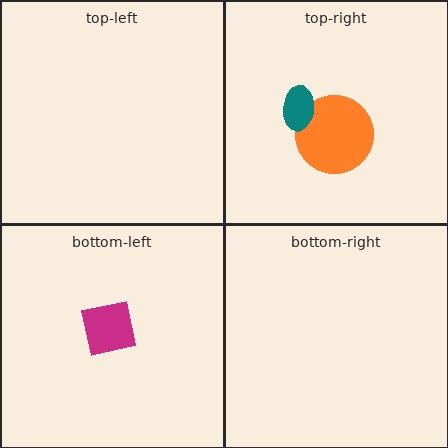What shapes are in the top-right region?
The orange circle, the teal ellipse.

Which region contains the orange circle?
The top-right region.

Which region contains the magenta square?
The bottom-left region.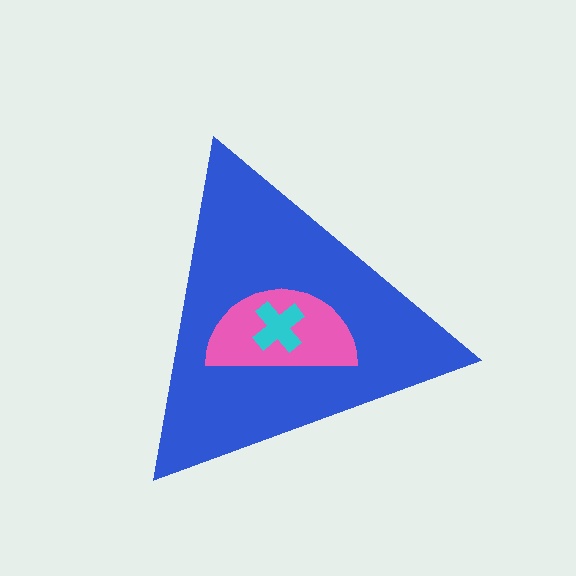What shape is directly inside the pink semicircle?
The cyan cross.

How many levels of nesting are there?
3.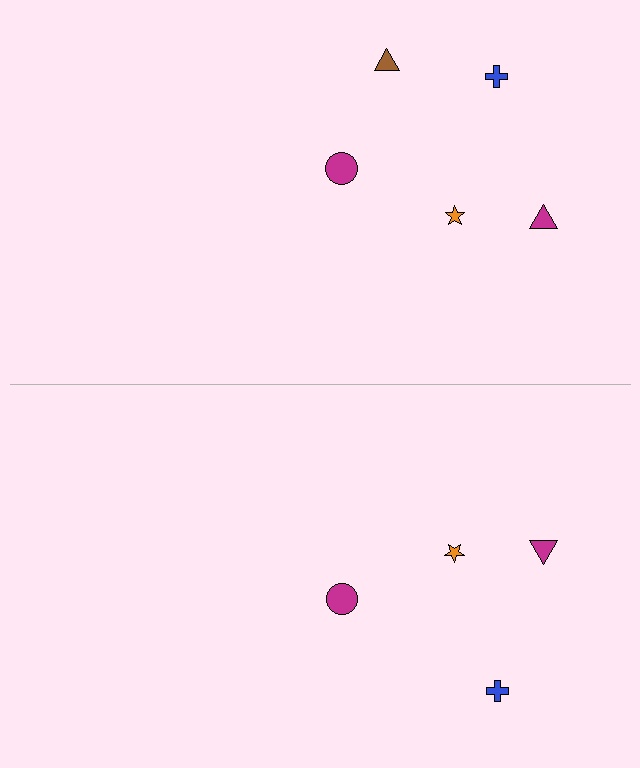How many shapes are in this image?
There are 9 shapes in this image.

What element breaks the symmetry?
A brown triangle is missing from the bottom side.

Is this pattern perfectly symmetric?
No, the pattern is not perfectly symmetric. A brown triangle is missing from the bottom side.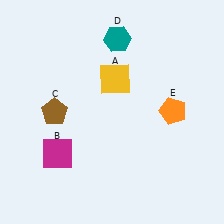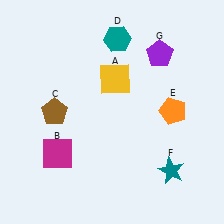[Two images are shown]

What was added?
A teal star (F), a purple pentagon (G) were added in Image 2.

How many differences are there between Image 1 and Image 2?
There are 2 differences between the two images.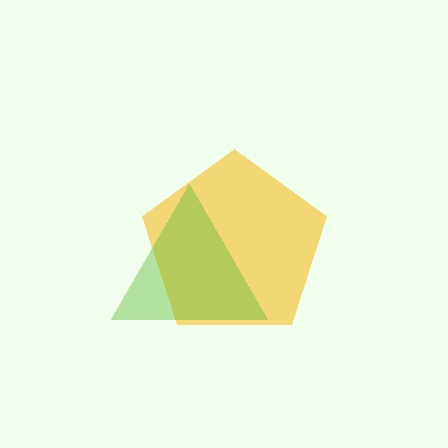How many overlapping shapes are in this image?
There are 2 overlapping shapes in the image.